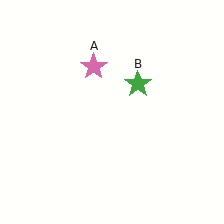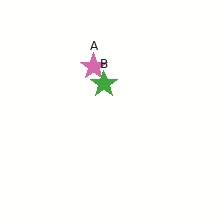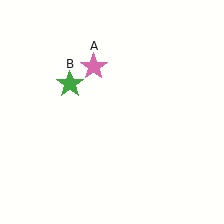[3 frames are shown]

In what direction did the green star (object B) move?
The green star (object B) moved left.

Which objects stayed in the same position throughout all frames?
Pink star (object A) remained stationary.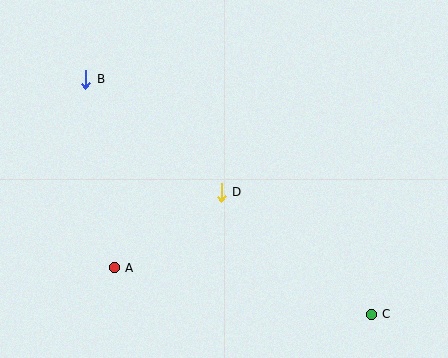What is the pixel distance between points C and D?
The distance between C and D is 194 pixels.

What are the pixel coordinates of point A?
Point A is at (114, 268).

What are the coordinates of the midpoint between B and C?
The midpoint between B and C is at (228, 197).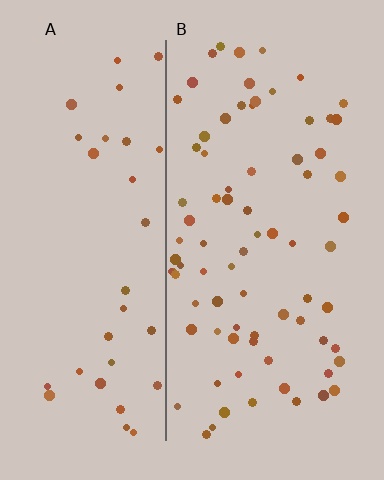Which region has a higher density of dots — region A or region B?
B (the right).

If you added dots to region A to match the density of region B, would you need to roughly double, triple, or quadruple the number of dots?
Approximately double.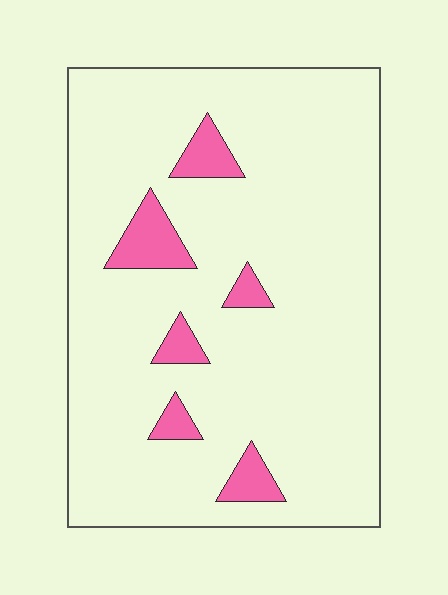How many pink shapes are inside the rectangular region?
6.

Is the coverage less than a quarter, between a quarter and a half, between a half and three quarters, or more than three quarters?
Less than a quarter.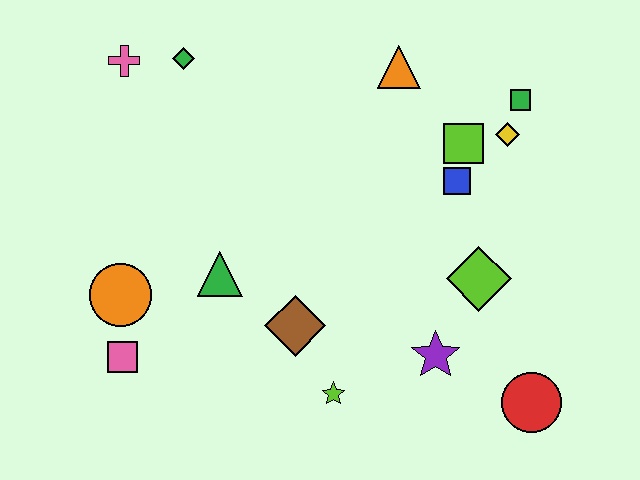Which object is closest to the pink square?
The orange circle is closest to the pink square.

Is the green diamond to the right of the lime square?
No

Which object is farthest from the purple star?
The pink cross is farthest from the purple star.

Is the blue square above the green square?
No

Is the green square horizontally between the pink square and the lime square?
No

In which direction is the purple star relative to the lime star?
The purple star is to the right of the lime star.